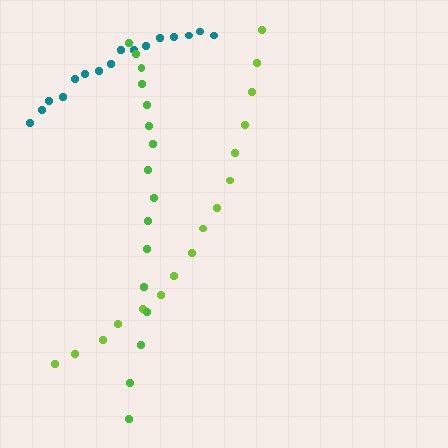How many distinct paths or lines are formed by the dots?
There are 3 distinct paths.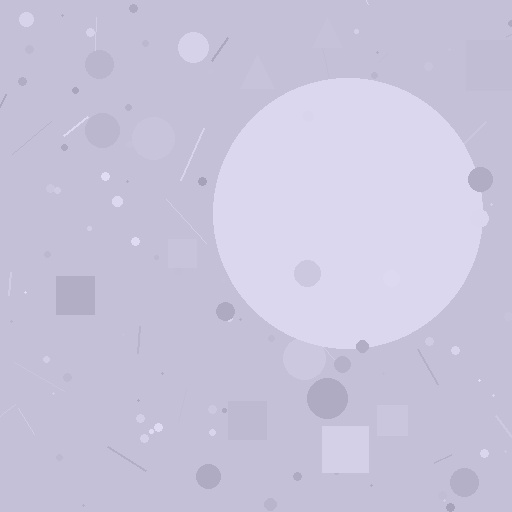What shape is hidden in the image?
A circle is hidden in the image.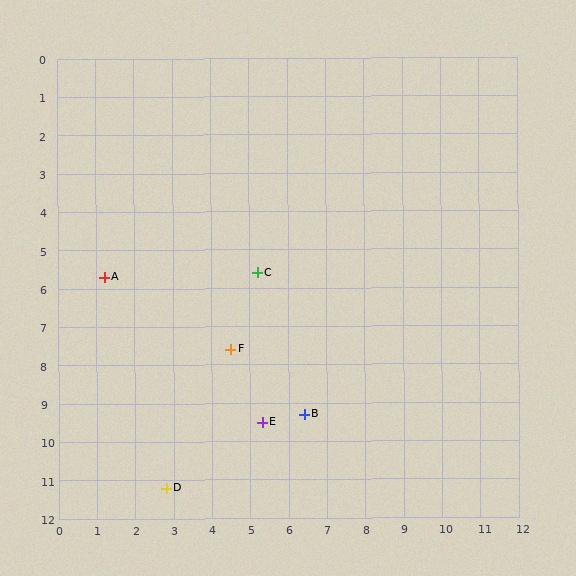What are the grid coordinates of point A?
Point A is at approximately (1.2, 5.7).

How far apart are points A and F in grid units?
Points A and F are about 3.8 grid units apart.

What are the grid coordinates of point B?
Point B is at approximately (6.4, 9.3).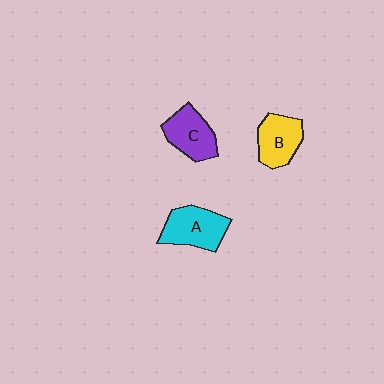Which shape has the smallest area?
Shape B (yellow).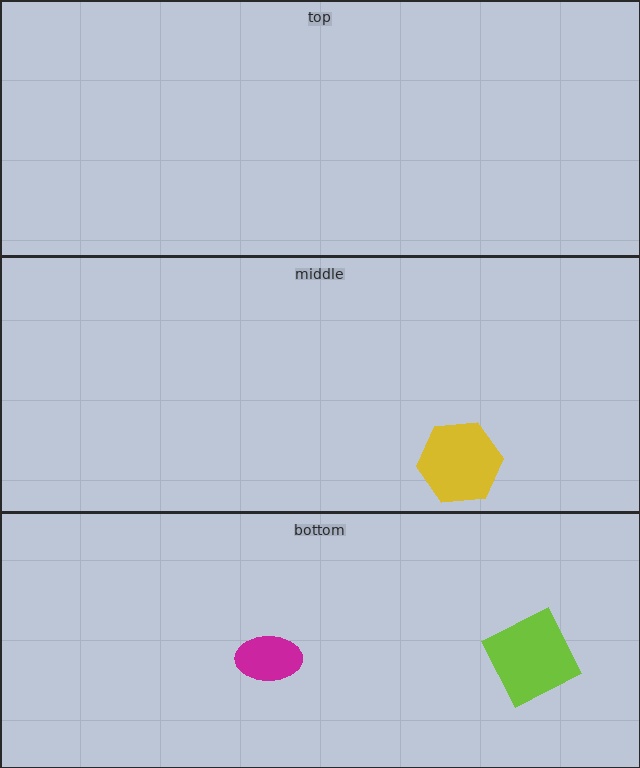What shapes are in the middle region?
The yellow hexagon.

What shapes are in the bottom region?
The magenta ellipse, the lime square.